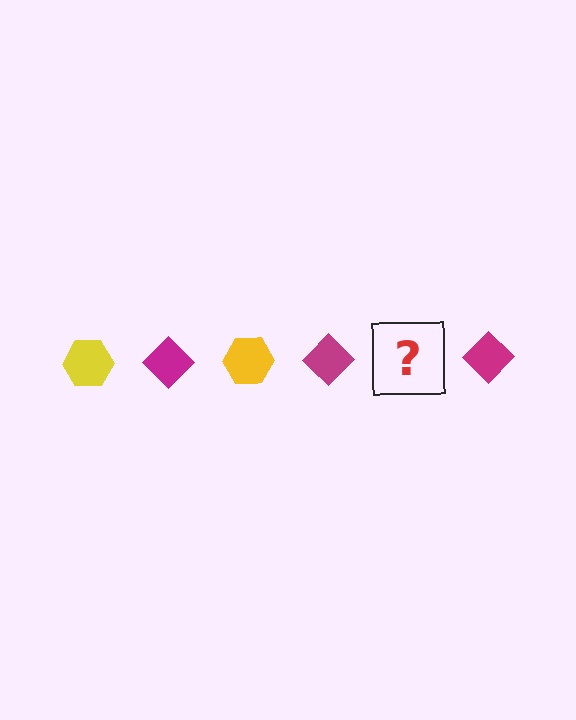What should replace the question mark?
The question mark should be replaced with a yellow hexagon.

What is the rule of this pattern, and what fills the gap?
The rule is that the pattern alternates between yellow hexagon and magenta diamond. The gap should be filled with a yellow hexagon.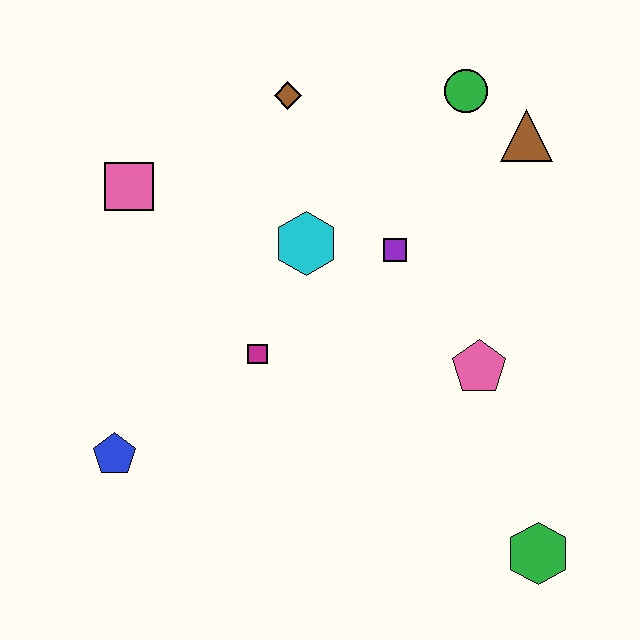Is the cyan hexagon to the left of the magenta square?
No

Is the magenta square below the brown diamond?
Yes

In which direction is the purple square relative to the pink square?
The purple square is to the right of the pink square.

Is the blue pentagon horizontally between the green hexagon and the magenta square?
No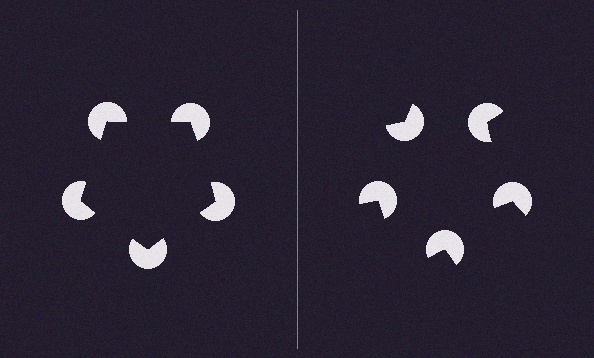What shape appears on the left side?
An illusory pentagon.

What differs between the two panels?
The pac-man discs are positioned identically on both sides; only the wedge orientations differ. On the left they align to a pentagon; on the right they are misaligned.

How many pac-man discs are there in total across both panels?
10 — 5 on each side.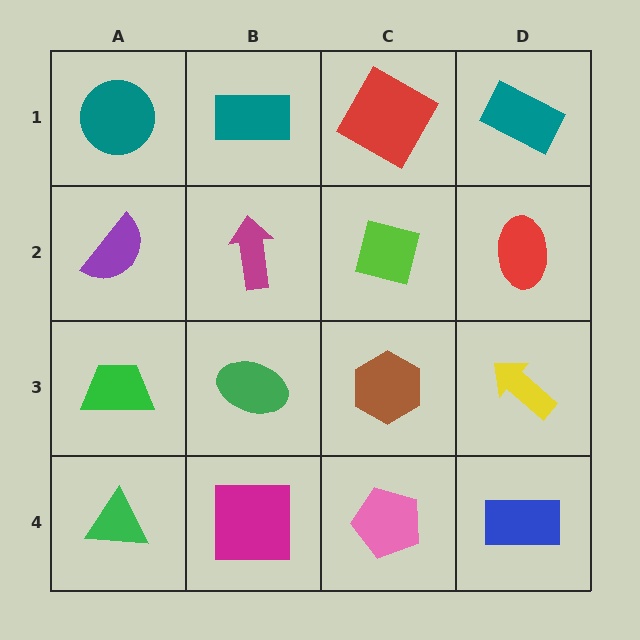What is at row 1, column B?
A teal rectangle.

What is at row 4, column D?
A blue rectangle.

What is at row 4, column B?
A magenta square.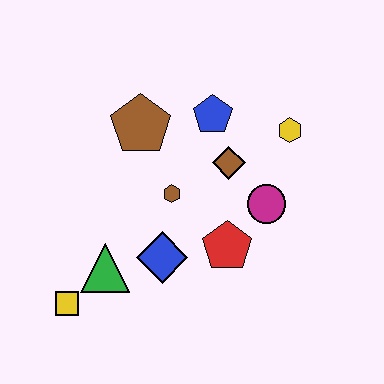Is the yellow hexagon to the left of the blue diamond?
No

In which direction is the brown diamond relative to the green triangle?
The brown diamond is to the right of the green triangle.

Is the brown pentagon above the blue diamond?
Yes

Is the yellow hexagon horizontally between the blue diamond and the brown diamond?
No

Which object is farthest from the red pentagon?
The yellow square is farthest from the red pentagon.